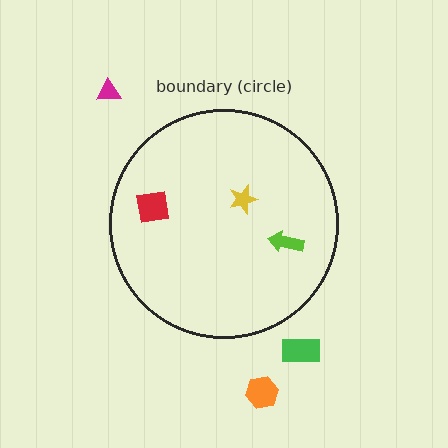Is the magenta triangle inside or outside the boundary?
Outside.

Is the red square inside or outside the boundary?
Inside.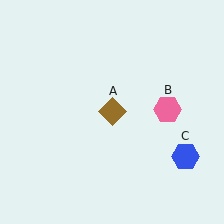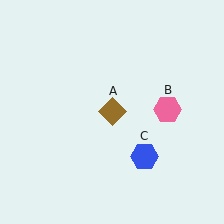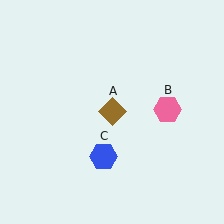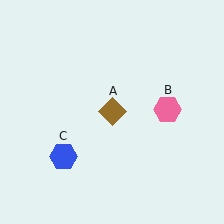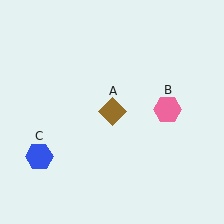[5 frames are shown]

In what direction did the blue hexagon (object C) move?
The blue hexagon (object C) moved left.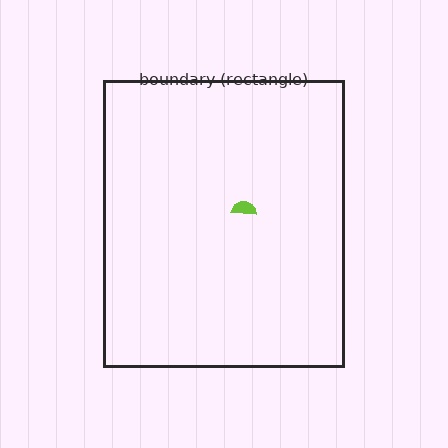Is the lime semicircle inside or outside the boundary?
Inside.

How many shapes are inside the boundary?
1 inside, 0 outside.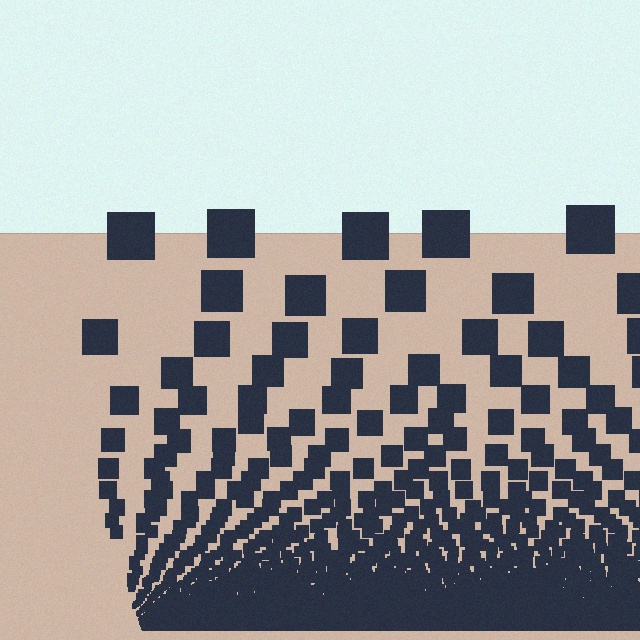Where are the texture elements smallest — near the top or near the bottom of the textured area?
Near the bottom.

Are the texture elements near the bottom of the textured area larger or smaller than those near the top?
Smaller. The gradient is inverted — elements near the bottom are smaller and denser.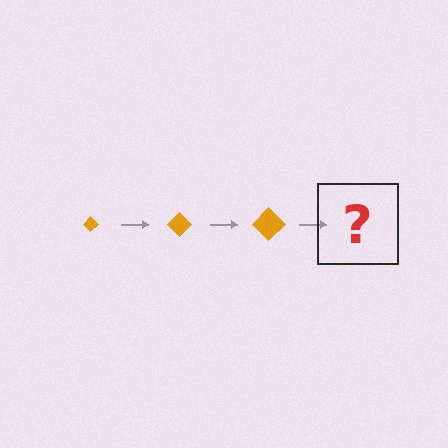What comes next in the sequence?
The next element should be an orange diamond, larger than the previous one.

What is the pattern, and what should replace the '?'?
The pattern is that the diamond gets progressively larger each step. The '?' should be an orange diamond, larger than the previous one.